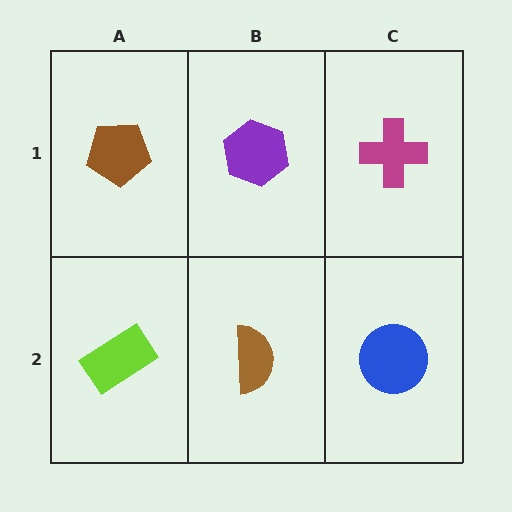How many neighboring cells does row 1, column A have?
2.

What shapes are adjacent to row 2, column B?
A purple hexagon (row 1, column B), a lime rectangle (row 2, column A), a blue circle (row 2, column C).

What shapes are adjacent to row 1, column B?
A brown semicircle (row 2, column B), a brown pentagon (row 1, column A), a magenta cross (row 1, column C).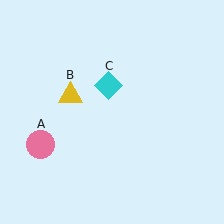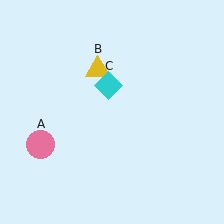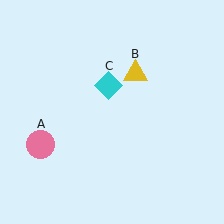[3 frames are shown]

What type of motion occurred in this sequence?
The yellow triangle (object B) rotated clockwise around the center of the scene.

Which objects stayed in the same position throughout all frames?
Pink circle (object A) and cyan diamond (object C) remained stationary.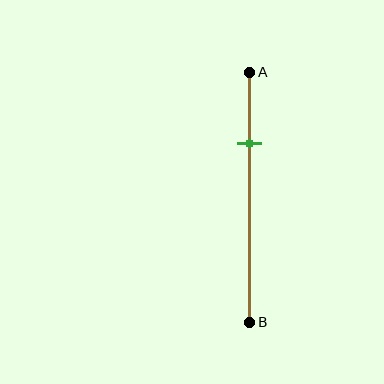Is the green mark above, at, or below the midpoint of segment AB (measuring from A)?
The green mark is above the midpoint of segment AB.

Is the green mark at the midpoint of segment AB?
No, the mark is at about 30% from A, not at the 50% midpoint.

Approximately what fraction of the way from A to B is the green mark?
The green mark is approximately 30% of the way from A to B.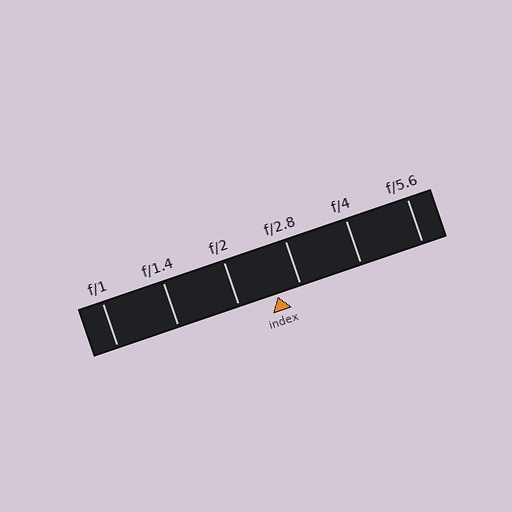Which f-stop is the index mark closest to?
The index mark is closest to f/2.8.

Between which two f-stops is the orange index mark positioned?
The index mark is between f/2 and f/2.8.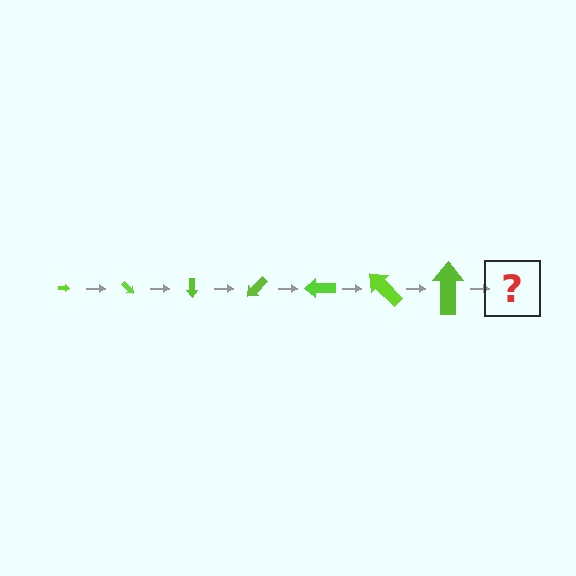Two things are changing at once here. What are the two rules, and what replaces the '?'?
The two rules are that the arrow grows larger each step and it rotates 45 degrees each step. The '?' should be an arrow, larger than the previous one and rotated 315 degrees from the start.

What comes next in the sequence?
The next element should be an arrow, larger than the previous one and rotated 315 degrees from the start.